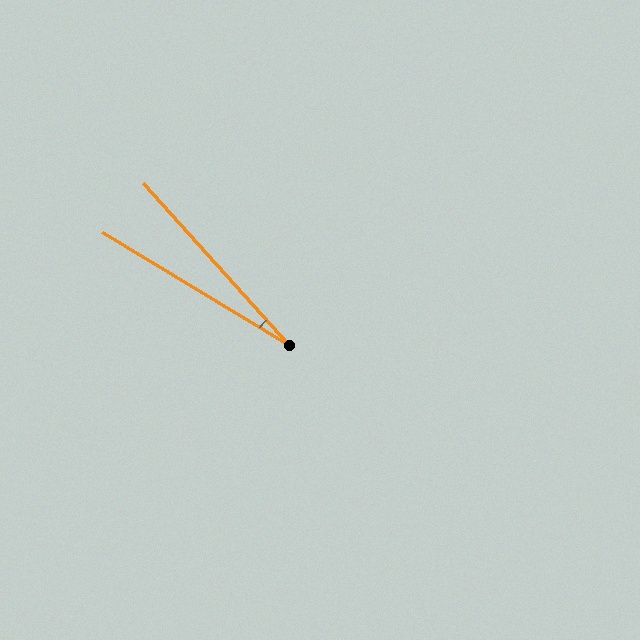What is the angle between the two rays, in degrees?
Approximately 17 degrees.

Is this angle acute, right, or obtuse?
It is acute.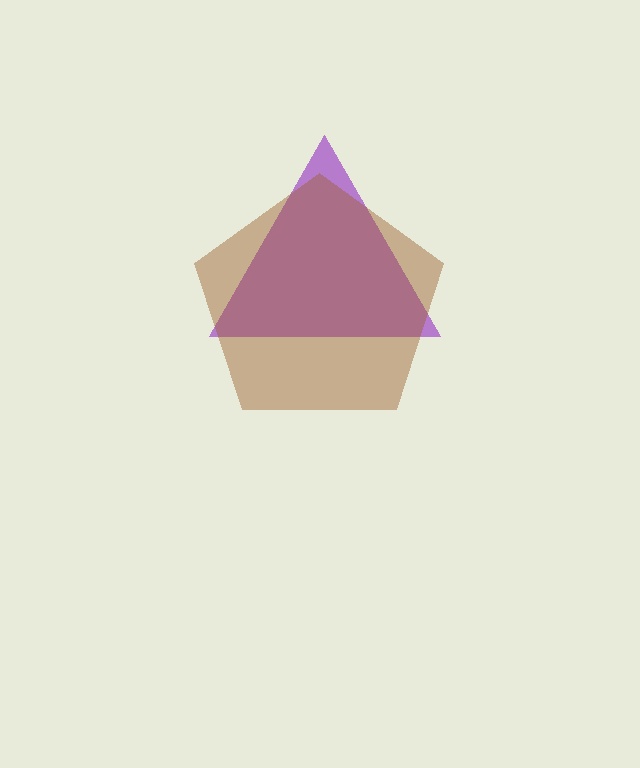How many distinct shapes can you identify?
There are 2 distinct shapes: a purple triangle, a brown pentagon.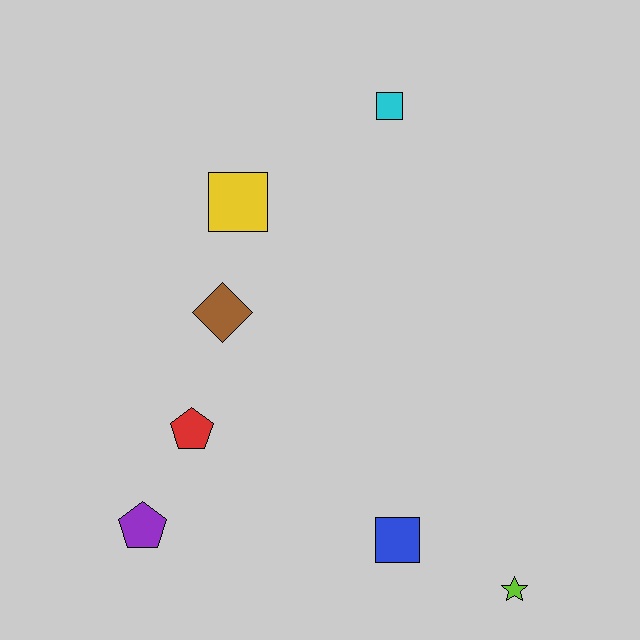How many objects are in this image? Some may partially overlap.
There are 7 objects.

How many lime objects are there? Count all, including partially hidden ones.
There is 1 lime object.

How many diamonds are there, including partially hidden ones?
There is 1 diamond.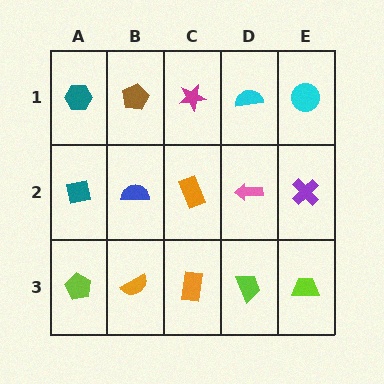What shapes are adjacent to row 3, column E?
A purple cross (row 2, column E), a lime trapezoid (row 3, column D).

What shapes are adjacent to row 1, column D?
A pink arrow (row 2, column D), a magenta star (row 1, column C), a cyan circle (row 1, column E).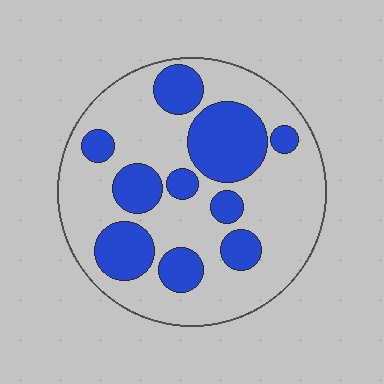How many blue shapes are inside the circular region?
10.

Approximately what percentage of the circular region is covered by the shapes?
Approximately 30%.